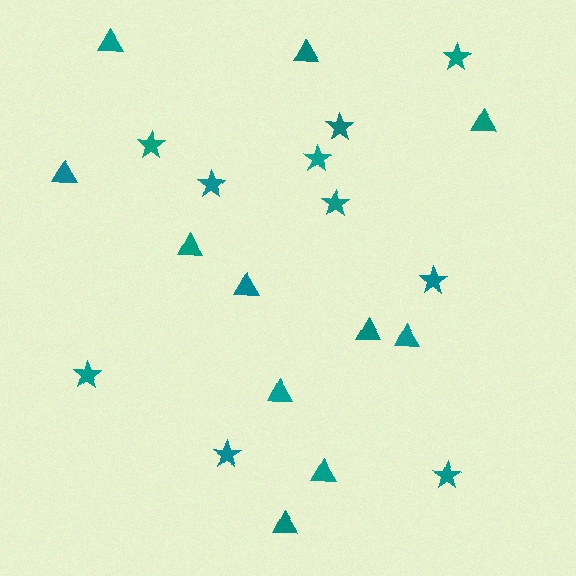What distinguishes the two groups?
There are 2 groups: one group of stars (10) and one group of triangles (11).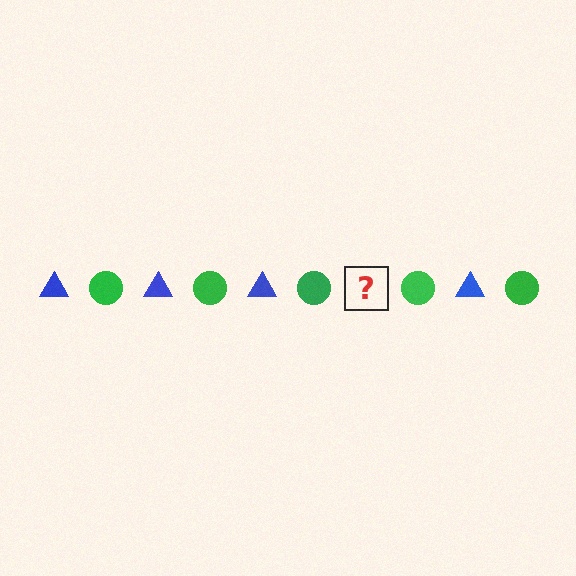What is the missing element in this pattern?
The missing element is a blue triangle.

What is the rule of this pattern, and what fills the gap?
The rule is that the pattern alternates between blue triangle and green circle. The gap should be filled with a blue triangle.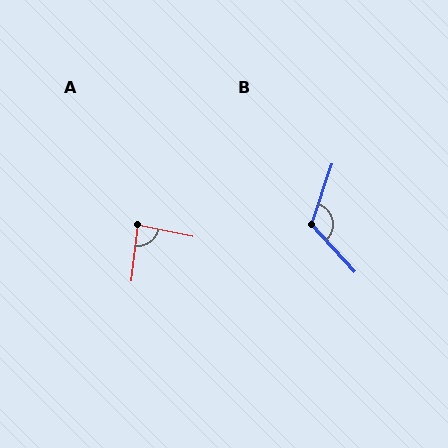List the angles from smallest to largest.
A (84°), B (119°).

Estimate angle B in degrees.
Approximately 119 degrees.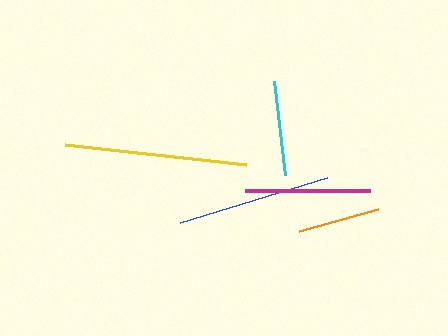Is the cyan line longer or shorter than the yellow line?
The yellow line is longer than the cyan line.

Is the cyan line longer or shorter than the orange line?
The cyan line is longer than the orange line.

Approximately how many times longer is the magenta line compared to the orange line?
The magenta line is approximately 1.5 times the length of the orange line.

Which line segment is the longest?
The yellow line is the longest at approximately 181 pixels.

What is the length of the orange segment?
The orange segment is approximately 82 pixels long.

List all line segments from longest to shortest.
From longest to shortest: yellow, blue, magenta, cyan, orange.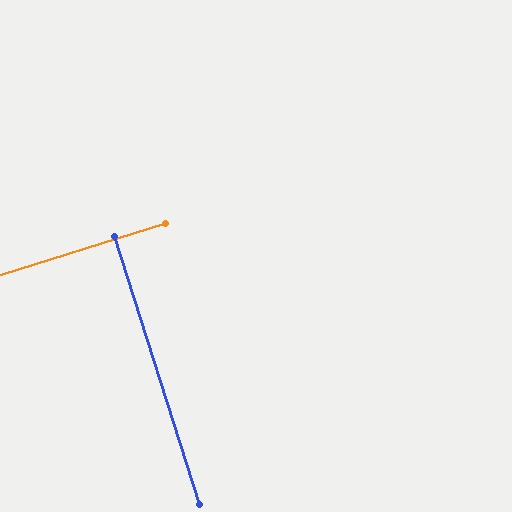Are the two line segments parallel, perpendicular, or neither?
Perpendicular — they meet at approximately 90°.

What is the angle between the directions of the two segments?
Approximately 90 degrees.